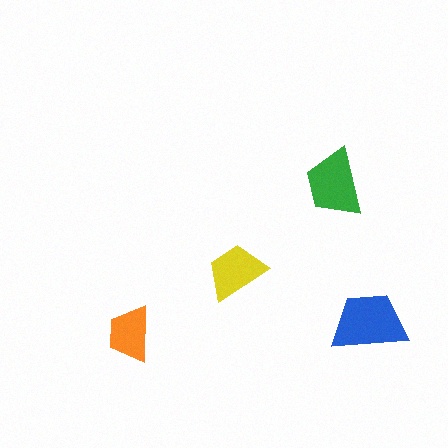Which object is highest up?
The green trapezoid is topmost.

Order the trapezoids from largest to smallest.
the blue one, the green one, the yellow one, the orange one.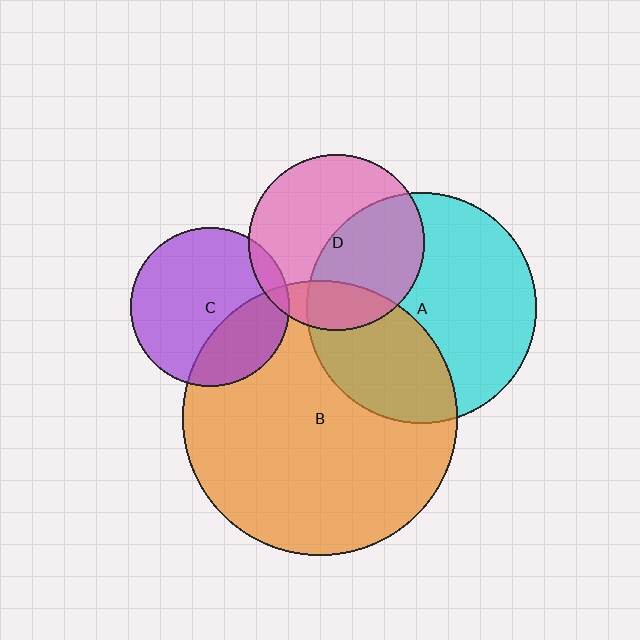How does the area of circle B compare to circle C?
Approximately 3.0 times.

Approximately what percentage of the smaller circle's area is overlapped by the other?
Approximately 30%.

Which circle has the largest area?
Circle B (orange).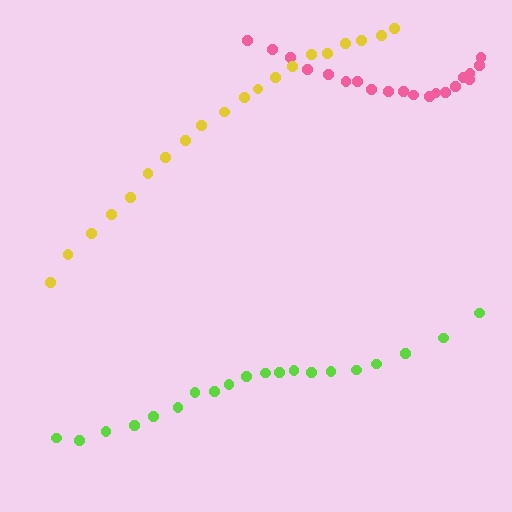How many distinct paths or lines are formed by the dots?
There are 3 distinct paths.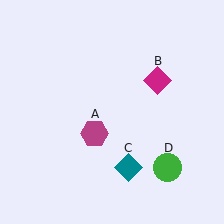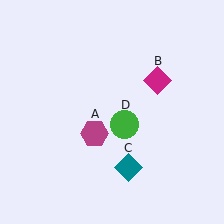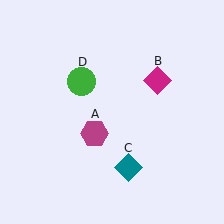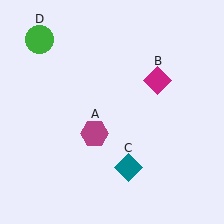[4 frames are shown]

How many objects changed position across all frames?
1 object changed position: green circle (object D).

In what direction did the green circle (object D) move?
The green circle (object D) moved up and to the left.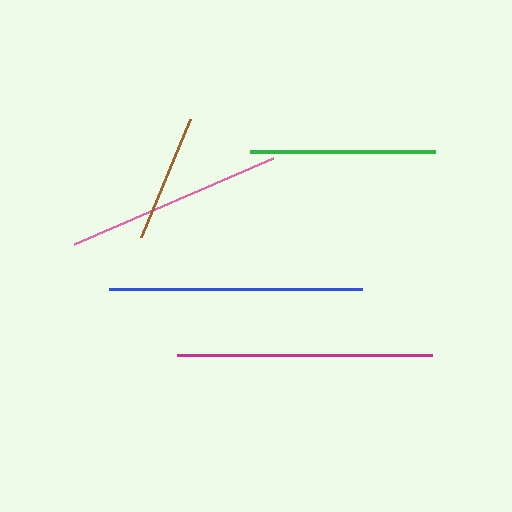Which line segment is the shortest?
The brown line is the shortest at approximately 128 pixels.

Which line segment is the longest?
The magenta line is the longest at approximately 255 pixels.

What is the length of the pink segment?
The pink segment is approximately 216 pixels long.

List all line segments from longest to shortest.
From longest to shortest: magenta, blue, pink, green, brown.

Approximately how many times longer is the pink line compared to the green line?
The pink line is approximately 1.2 times the length of the green line.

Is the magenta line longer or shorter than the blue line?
The magenta line is longer than the blue line.